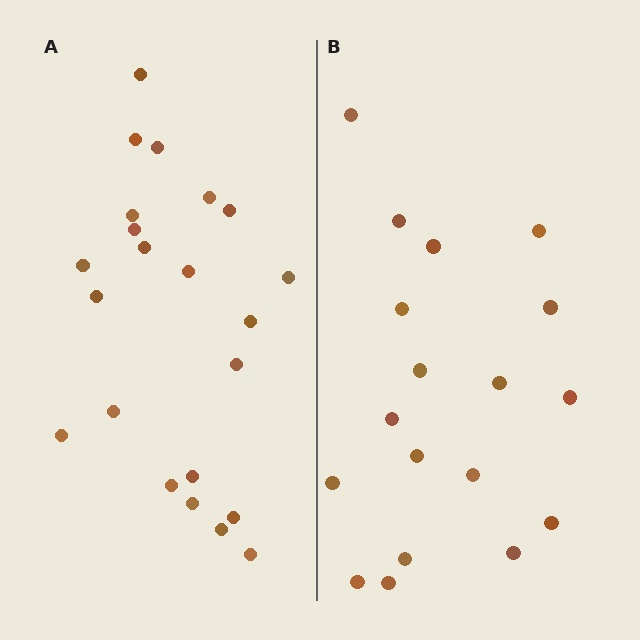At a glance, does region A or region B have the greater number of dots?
Region A (the left region) has more dots.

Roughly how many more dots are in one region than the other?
Region A has about 4 more dots than region B.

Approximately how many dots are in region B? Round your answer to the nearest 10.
About 20 dots. (The exact count is 18, which rounds to 20.)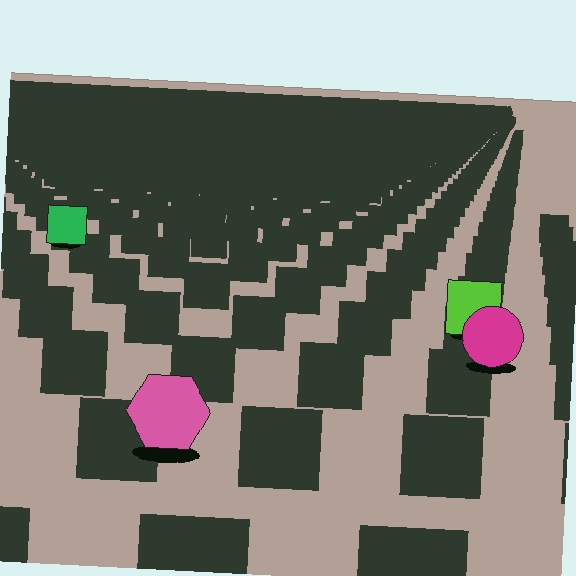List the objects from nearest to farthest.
From nearest to farthest: the pink hexagon, the magenta circle, the lime square, the green square.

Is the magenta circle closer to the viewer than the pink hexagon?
No. The pink hexagon is closer — you can tell from the texture gradient: the ground texture is coarser near it.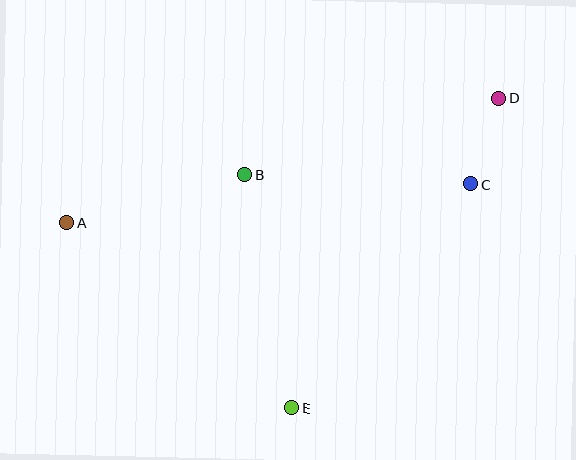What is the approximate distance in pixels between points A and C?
The distance between A and C is approximately 406 pixels.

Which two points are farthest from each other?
Points A and D are farthest from each other.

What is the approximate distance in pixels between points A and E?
The distance between A and E is approximately 291 pixels.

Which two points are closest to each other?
Points C and D are closest to each other.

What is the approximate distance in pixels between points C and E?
The distance between C and E is approximately 287 pixels.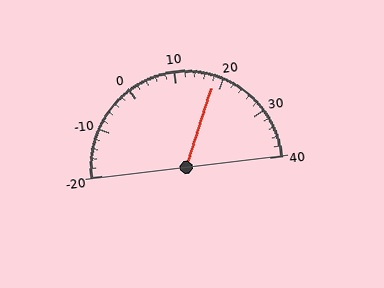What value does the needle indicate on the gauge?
The needle indicates approximately 18.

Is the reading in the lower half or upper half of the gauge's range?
The reading is in the upper half of the range (-20 to 40).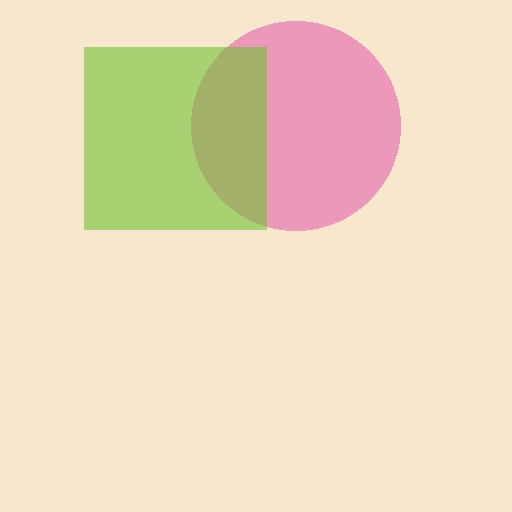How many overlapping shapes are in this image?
There are 2 overlapping shapes in the image.